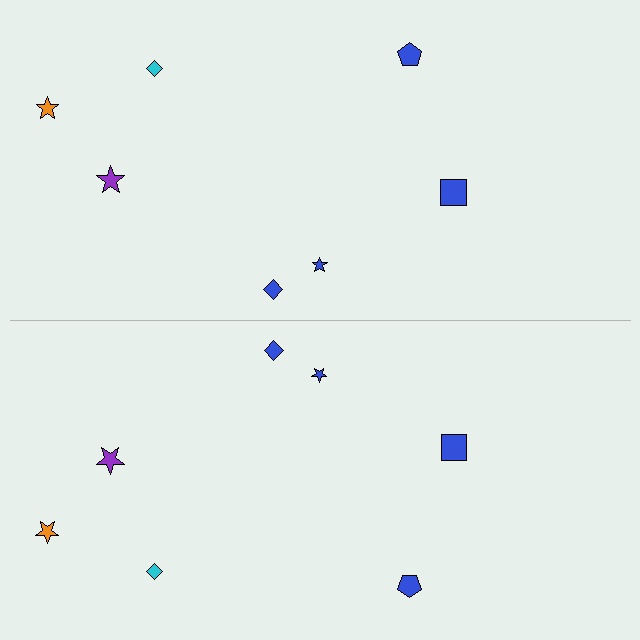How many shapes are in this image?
There are 14 shapes in this image.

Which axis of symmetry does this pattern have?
The pattern has a horizontal axis of symmetry running through the center of the image.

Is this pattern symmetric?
Yes, this pattern has bilateral (reflection) symmetry.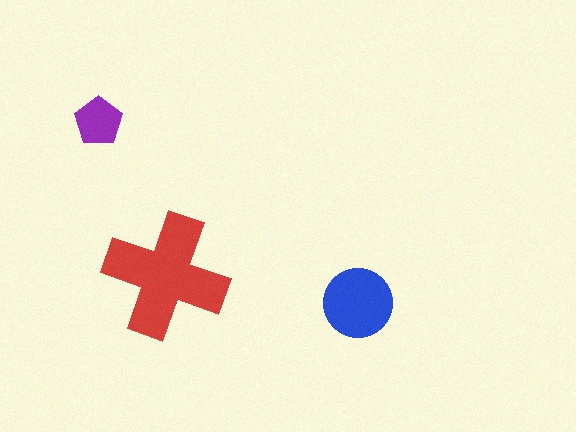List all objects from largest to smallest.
The red cross, the blue circle, the purple pentagon.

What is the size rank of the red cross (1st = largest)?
1st.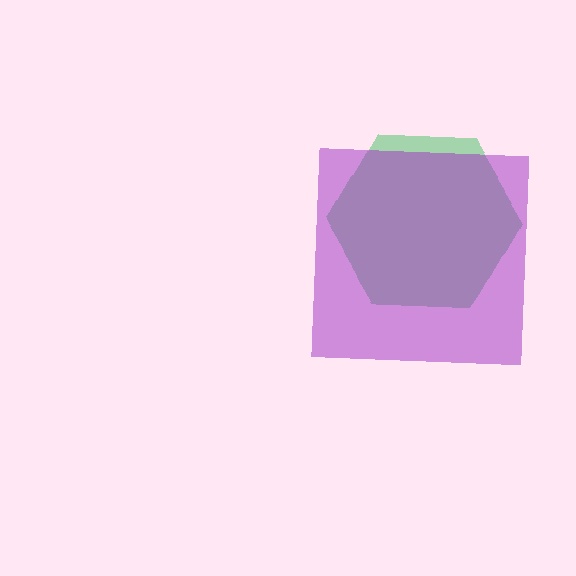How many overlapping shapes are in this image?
There are 2 overlapping shapes in the image.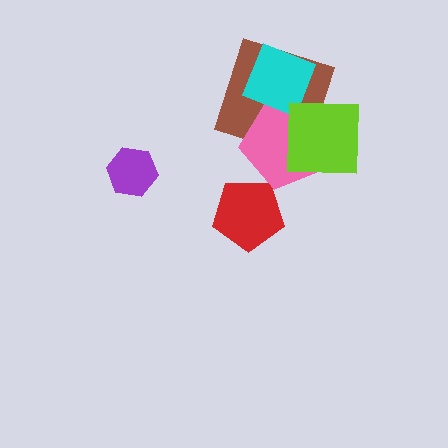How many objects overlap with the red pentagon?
0 objects overlap with the red pentagon.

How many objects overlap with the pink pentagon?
3 objects overlap with the pink pentagon.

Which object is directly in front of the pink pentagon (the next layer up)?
The cyan diamond is directly in front of the pink pentagon.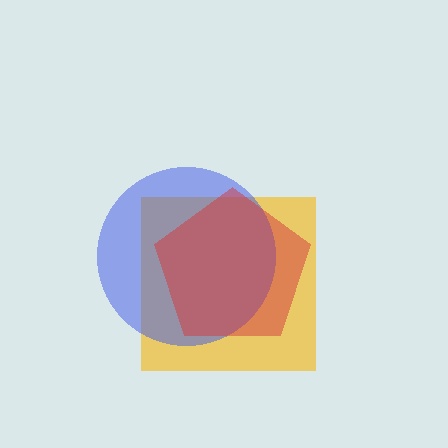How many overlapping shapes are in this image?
There are 3 overlapping shapes in the image.